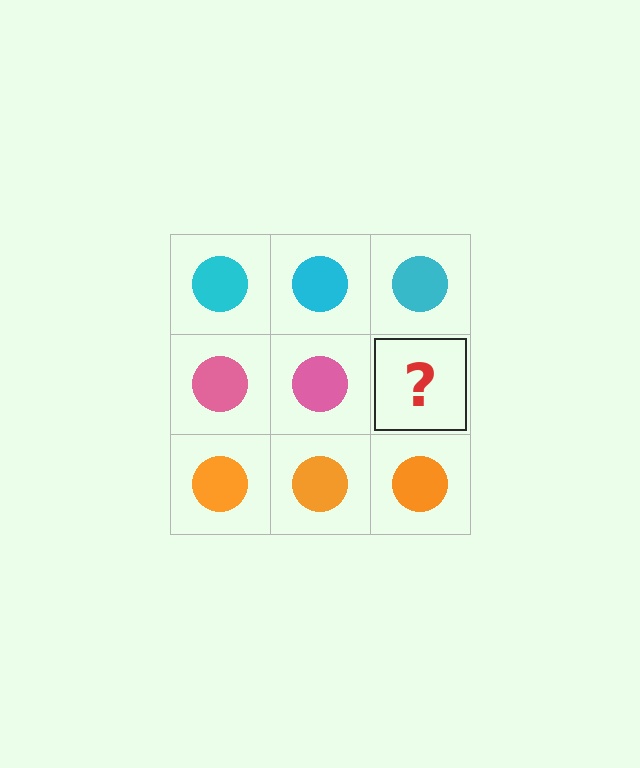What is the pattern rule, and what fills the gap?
The rule is that each row has a consistent color. The gap should be filled with a pink circle.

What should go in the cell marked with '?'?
The missing cell should contain a pink circle.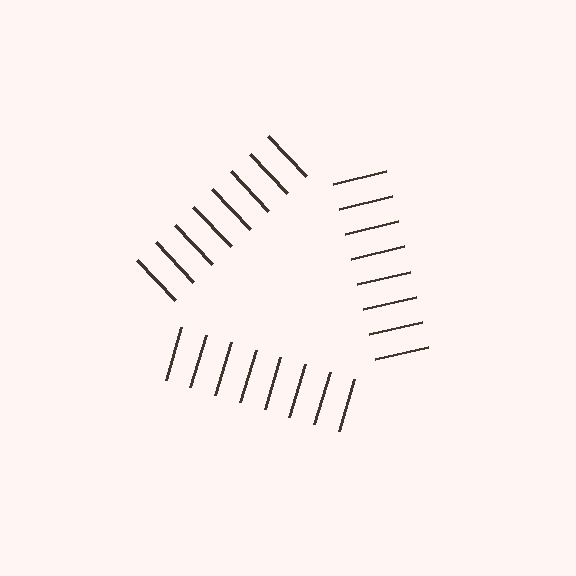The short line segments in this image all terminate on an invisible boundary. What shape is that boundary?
An illusory triangle — the line segments terminate on its edges but no continuous stroke is drawn.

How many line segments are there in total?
24 — 8 along each of the 3 edges.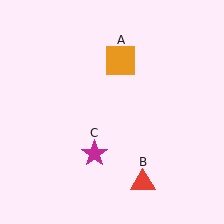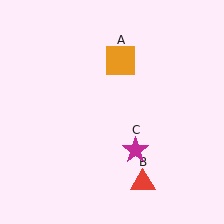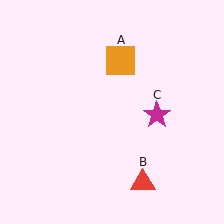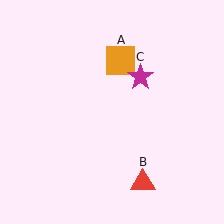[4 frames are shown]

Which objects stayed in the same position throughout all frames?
Orange square (object A) and red triangle (object B) remained stationary.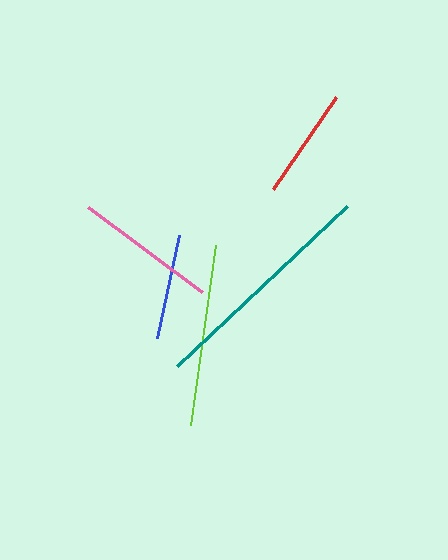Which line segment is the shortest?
The blue line is the shortest at approximately 105 pixels.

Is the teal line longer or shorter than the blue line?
The teal line is longer than the blue line.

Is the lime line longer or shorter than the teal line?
The teal line is longer than the lime line.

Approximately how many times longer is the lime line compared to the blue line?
The lime line is approximately 1.7 times the length of the blue line.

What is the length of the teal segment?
The teal segment is approximately 234 pixels long.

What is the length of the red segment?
The red segment is approximately 111 pixels long.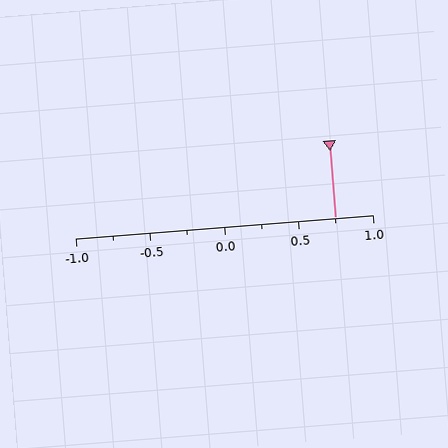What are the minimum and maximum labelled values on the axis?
The axis runs from -1.0 to 1.0.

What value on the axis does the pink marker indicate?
The marker indicates approximately 0.75.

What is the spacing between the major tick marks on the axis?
The major ticks are spaced 0.5 apart.